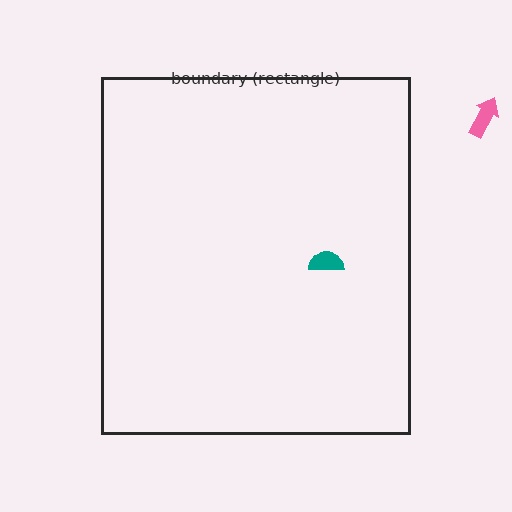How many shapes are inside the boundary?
1 inside, 1 outside.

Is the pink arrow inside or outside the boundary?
Outside.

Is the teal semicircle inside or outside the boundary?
Inside.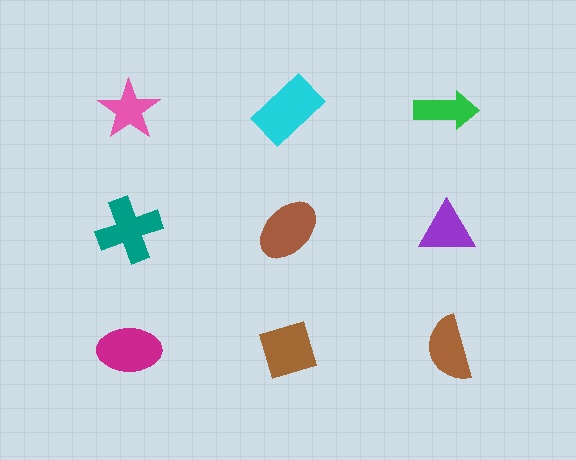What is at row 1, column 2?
A cyan rectangle.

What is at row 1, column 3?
A green arrow.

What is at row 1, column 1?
A pink star.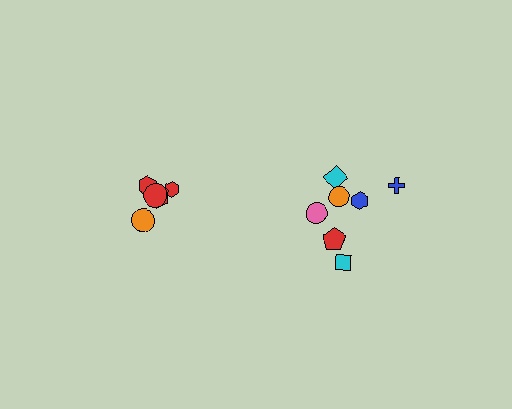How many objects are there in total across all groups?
There are 12 objects.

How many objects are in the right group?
There are 7 objects.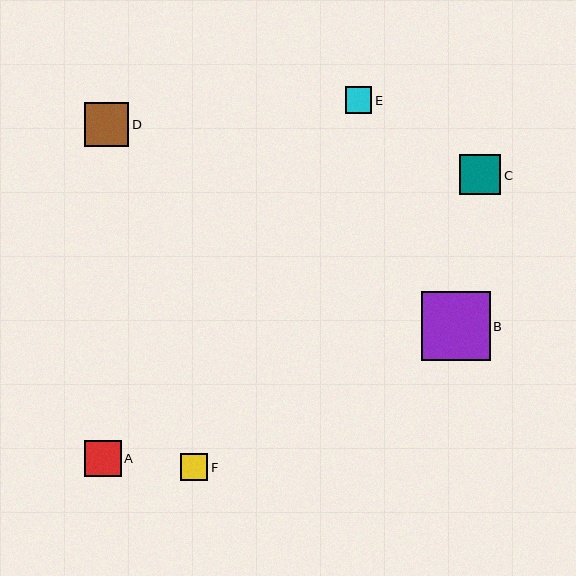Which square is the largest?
Square B is the largest with a size of approximately 69 pixels.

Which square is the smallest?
Square E is the smallest with a size of approximately 27 pixels.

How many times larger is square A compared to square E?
Square A is approximately 1.4 times the size of square E.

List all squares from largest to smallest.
From largest to smallest: B, D, C, A, F, E.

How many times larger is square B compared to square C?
Square B is approximately 1.7 times the size of square C.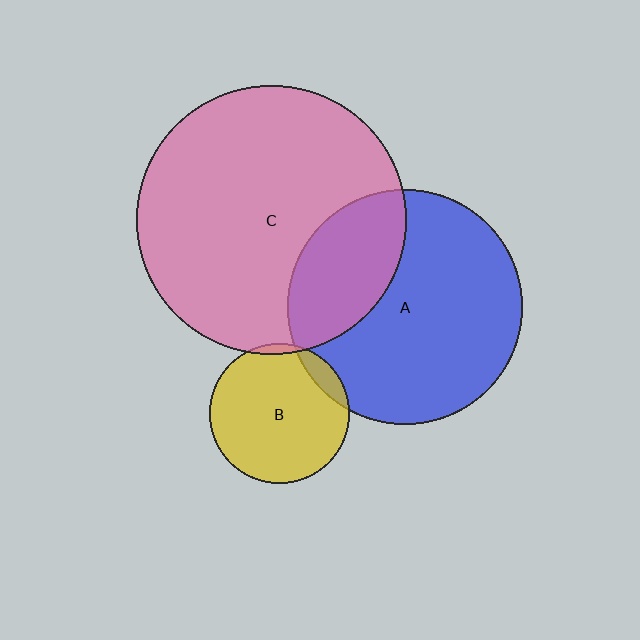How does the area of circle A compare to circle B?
Approximately 2.8 times.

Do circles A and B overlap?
Yes.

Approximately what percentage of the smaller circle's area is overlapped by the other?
Approximately 10%.